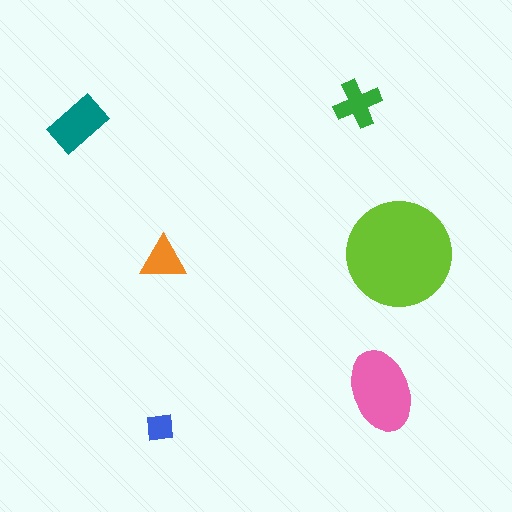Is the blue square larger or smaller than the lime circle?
Smaller.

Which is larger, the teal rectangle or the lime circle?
The lime circle.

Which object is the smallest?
The blue square.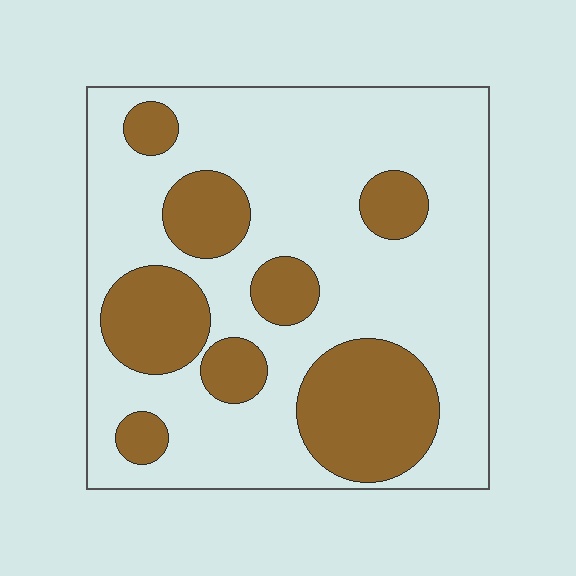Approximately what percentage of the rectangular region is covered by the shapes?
Approximately 30%.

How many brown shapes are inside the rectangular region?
8.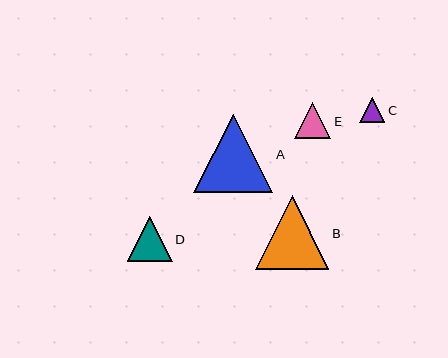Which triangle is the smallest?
Triangle C is the smallest with a size of approximately 25 pixels.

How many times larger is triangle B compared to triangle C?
Triangle B is approximately 2.9 times the size of triangle C.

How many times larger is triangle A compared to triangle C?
Triangle A is approximately 3.1 times the size of triangle C.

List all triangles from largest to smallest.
From largest to smallest: A, B, D, E, C.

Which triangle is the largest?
Triangle A is the largest with a size of approximately 79 pixels.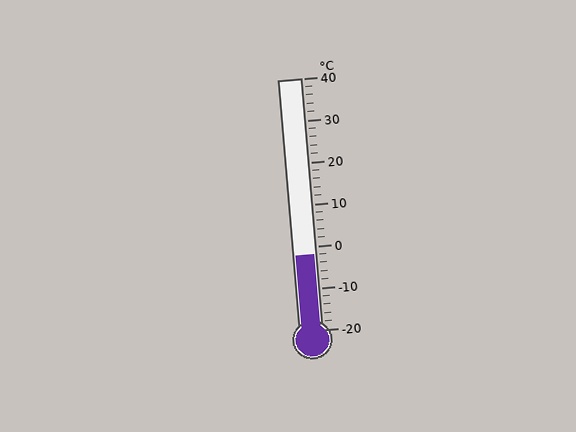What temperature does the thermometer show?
The thermometer shows approximately -2°C.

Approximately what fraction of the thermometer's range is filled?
The thermometer is filled to approximately 30% of its range.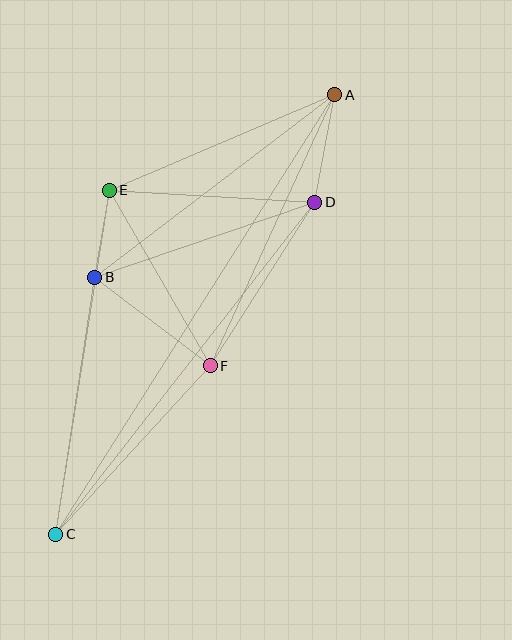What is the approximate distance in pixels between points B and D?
The distance between B and D is approximately 232 pixels.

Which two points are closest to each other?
Points B and E are closest to each other.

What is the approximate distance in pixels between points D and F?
The distance between D and F is approximately 194 pixels.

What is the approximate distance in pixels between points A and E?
The distance between A and E is approximately 245 pixels.